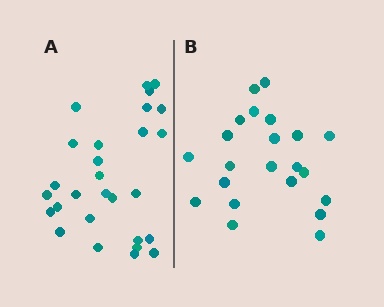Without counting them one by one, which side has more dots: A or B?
Region A (the left region) has more dots.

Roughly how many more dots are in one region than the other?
Region A has about 6 more dots than region B.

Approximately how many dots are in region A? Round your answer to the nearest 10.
About 30 dots. (The exact count is 28, which rounds to 30.)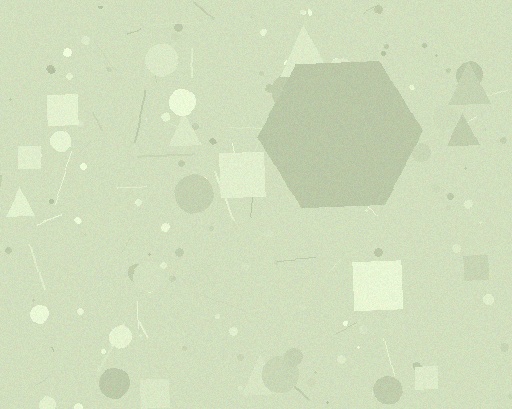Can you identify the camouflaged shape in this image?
The camouflaged shape is a hexagon.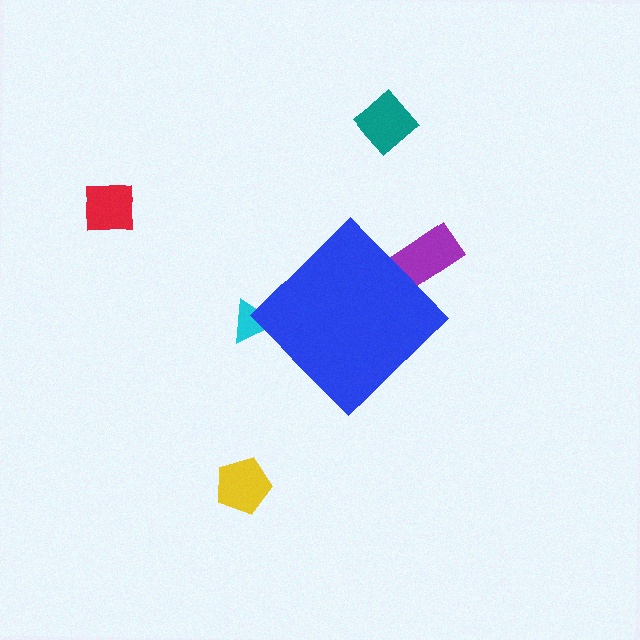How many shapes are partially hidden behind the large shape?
2 shapes are partially hidden.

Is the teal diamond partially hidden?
No, the teal diamond is fully visible.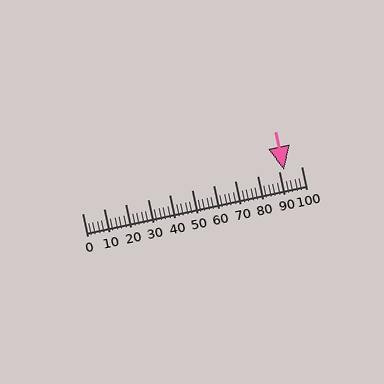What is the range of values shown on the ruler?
The ruler shows values from 0 to 100.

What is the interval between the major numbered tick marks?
The major tick marks are spaced 10 units apart.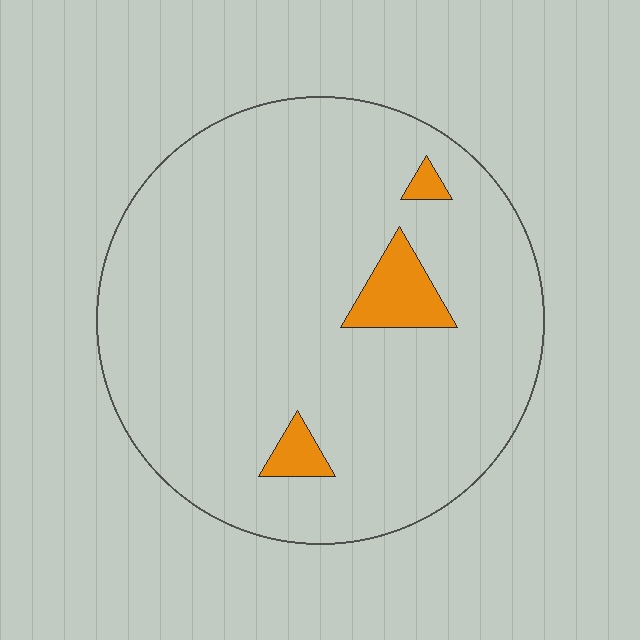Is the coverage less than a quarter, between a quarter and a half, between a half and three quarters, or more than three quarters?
Less than a quarter.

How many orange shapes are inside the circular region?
3.